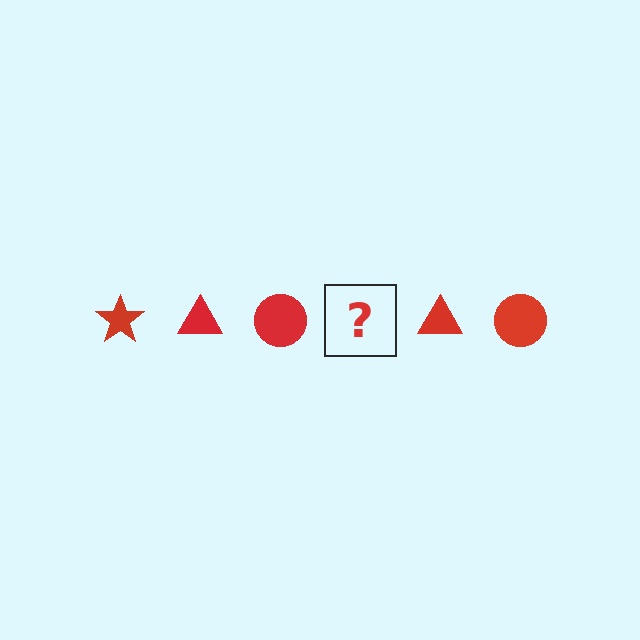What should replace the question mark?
The question mark should be replaced with a red star.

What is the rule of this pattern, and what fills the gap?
The rule is that the pattern cycles through star, triangle, circle shapes in red. The gap should be filled with a red star.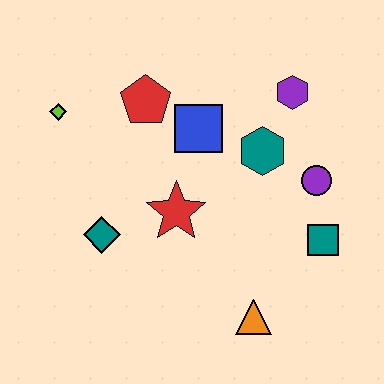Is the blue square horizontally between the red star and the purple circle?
Yes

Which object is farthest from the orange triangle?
The lime diamond is farthest from the orange triangle.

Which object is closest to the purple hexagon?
The teal hexagon is closest to the purple hexagon.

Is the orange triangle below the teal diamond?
Yes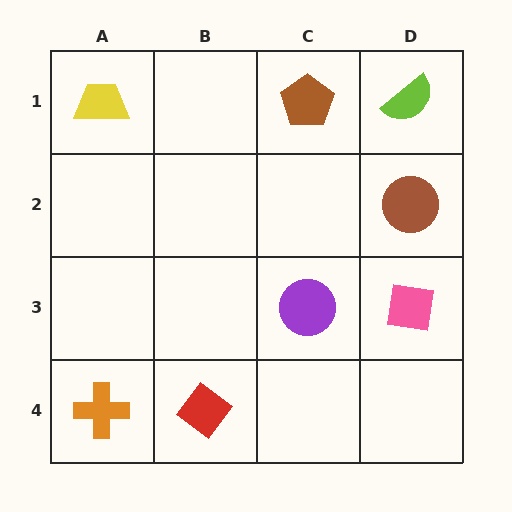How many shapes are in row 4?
2 shapes.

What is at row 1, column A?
A yellow trapezoid.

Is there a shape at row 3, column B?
No, that cell is empty.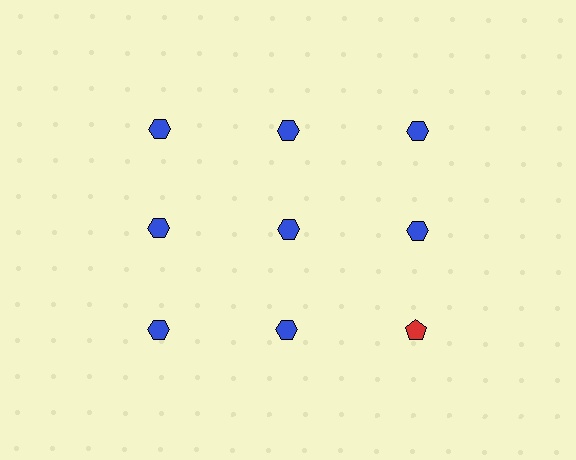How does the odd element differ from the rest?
It differs in both color (red instead of blue) and shape (pentagon instead of hexagon).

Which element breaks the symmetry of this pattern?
The red pentagon in the third row, center column breaks the symmetry. All other shapes are blue hexagons.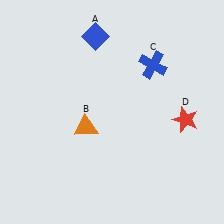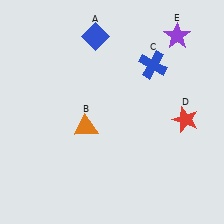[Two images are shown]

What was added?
A purple star (E) was added in Image 2.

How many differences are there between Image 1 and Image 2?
There is 1 difference between the two images.